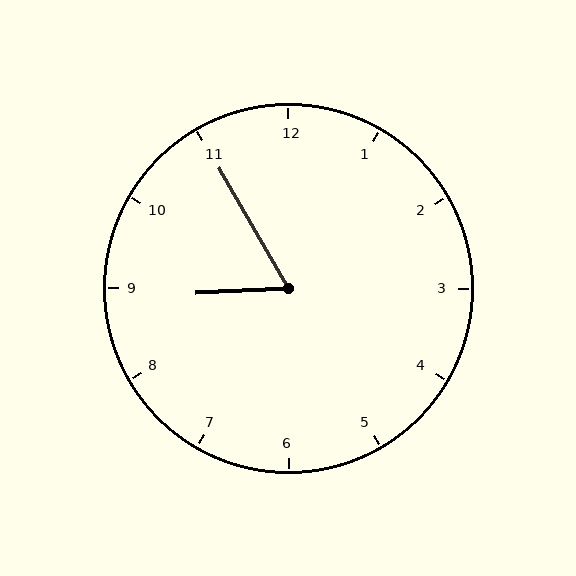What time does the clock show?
8:55.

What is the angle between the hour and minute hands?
Approximately 62 degrees.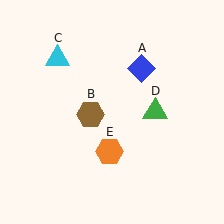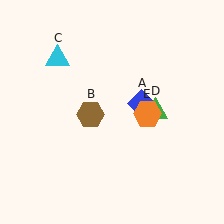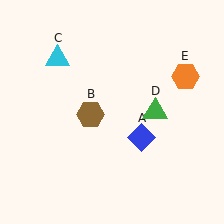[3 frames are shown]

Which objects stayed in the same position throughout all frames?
Brown hexagon (object B) and cyan triangle (object C) and green triangle (object D) remained stationary.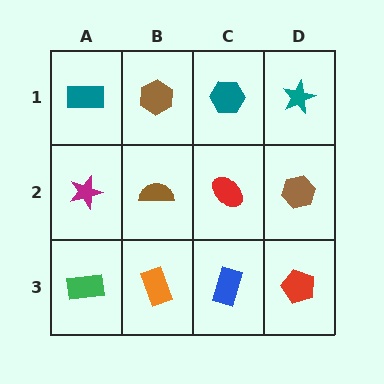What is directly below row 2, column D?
A red pentagon.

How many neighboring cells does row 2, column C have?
4.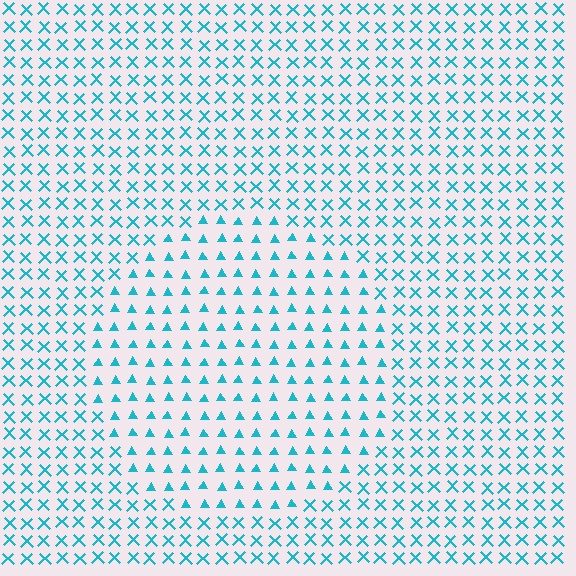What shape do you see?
I see a circle.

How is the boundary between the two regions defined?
The boundary is defined by a change in element shape: triangles inside vs. X marks outside. All elements share the same color and spacing.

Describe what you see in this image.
The image is filled with small cyan elements arranged in a uniform grid. A circle-shaped region contains triangles, while the surrounding area contains X marks. The boundary is defined purely by the change in element shape.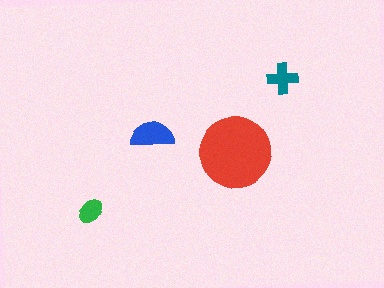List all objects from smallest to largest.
The green ellipse, the teal cross, the blue semicircle, the red circle.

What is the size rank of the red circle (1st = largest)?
1st.